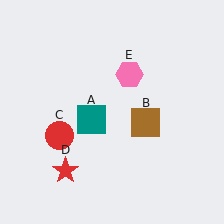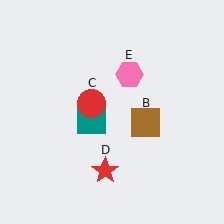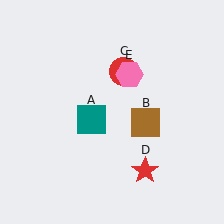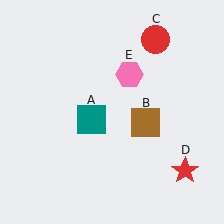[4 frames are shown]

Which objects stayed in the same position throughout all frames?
Teal square (object A) and brown square (object B) and pink hexagon (object E) remained stationary.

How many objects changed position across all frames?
2 objects changed position: red circle (object C), red star (object D).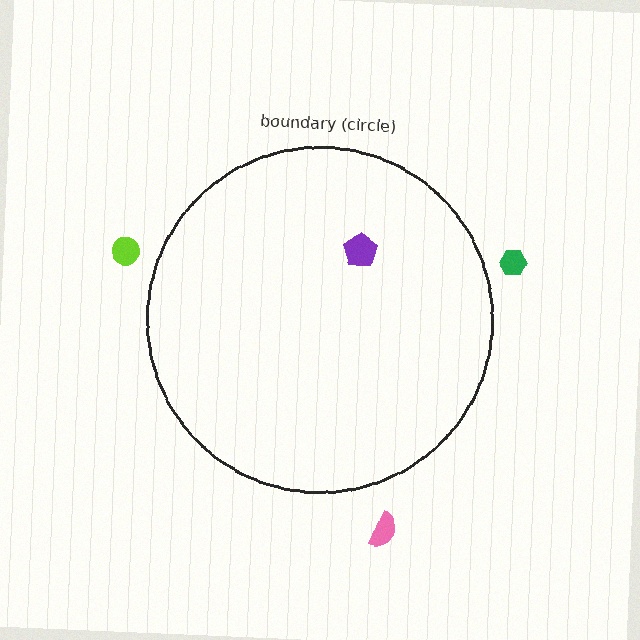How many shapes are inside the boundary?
1 inside, 3 outside.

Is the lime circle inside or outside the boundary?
Outside.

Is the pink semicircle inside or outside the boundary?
Outside.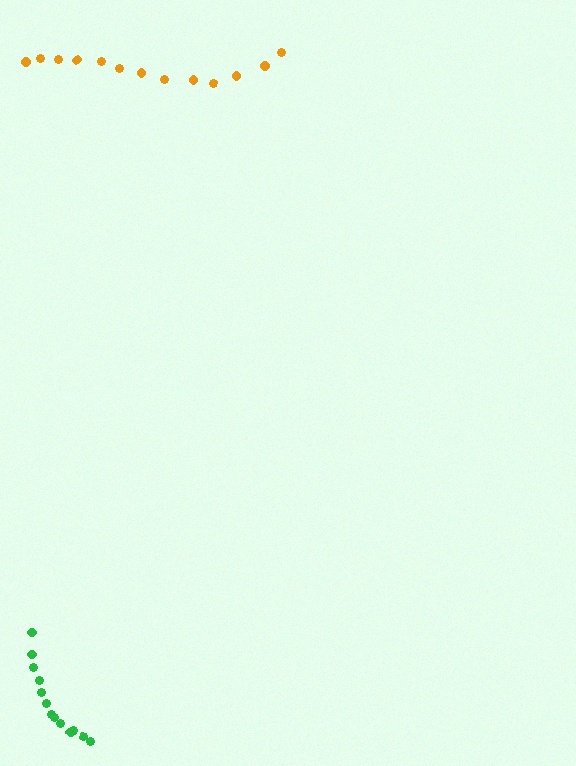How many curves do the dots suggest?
There are 2 distinct paths.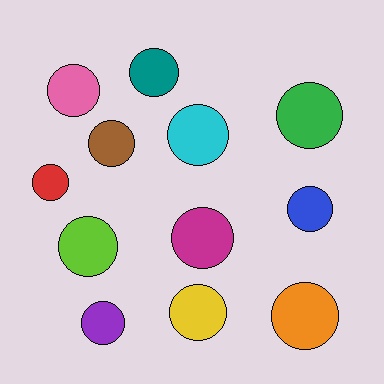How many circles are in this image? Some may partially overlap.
There are 12 circles.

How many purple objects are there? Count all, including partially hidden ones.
There is 1 purple object.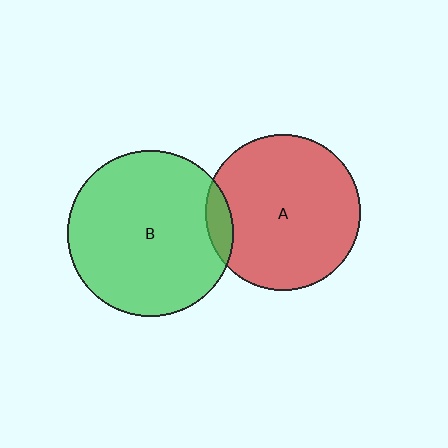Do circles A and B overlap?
Yes.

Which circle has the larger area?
Circle B (green).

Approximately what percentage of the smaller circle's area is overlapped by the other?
Approximately 10%.